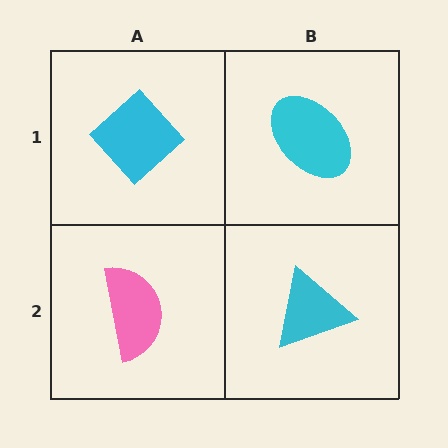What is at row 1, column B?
A cyan ellipse.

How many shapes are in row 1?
2 shapes.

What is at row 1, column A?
A cyan diamond.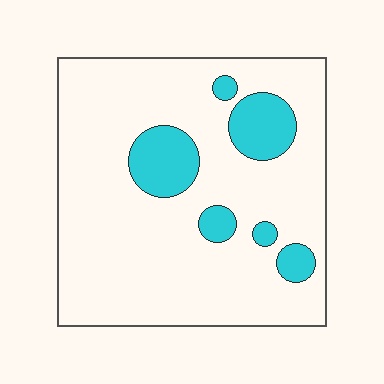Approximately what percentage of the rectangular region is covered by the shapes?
Approximately 15%.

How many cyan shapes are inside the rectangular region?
6.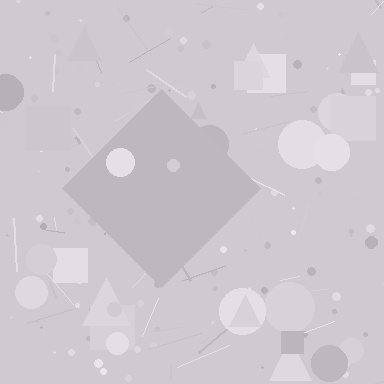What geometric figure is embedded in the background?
A diamond is embedded in the background.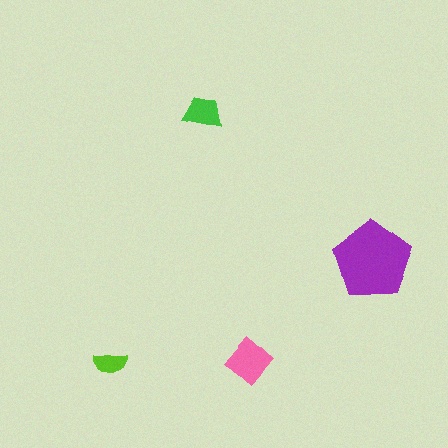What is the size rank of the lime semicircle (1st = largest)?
4th.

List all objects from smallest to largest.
The lime semicircle, the green trapezoid, the pink diamond, the purple pentagon.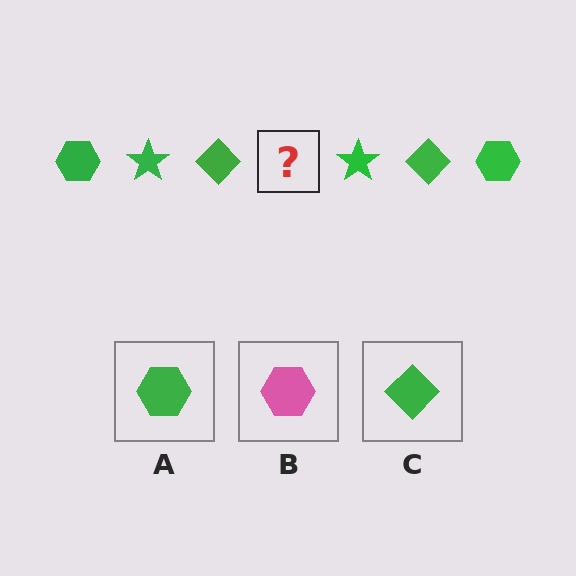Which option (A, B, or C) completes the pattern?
A.